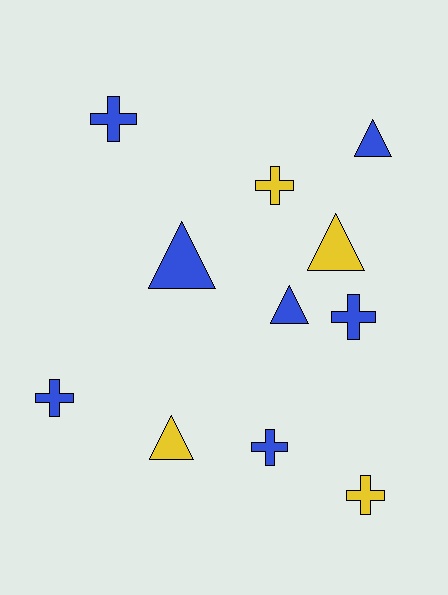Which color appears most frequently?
Blue, with 7 objects.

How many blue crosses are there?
There are 4 blue crosses.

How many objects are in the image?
There are 11 objects.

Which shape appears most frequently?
Cross, with 6 objects.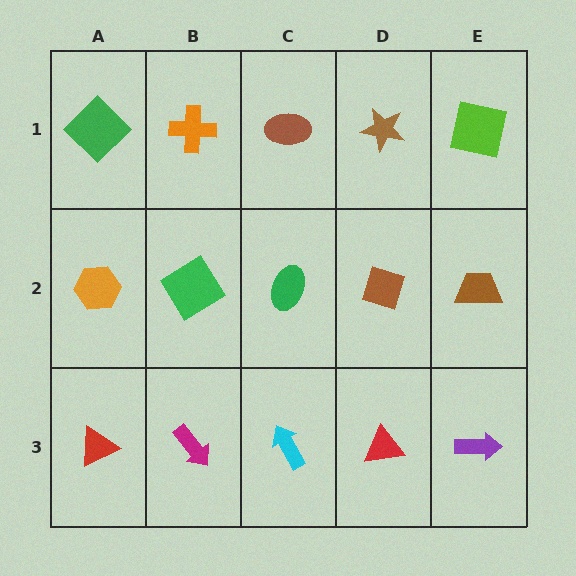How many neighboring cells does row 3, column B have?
3.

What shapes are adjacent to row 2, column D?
A brown star (row 1, column D), a red triangle (row 3, column D), a green ellipse (row 2, column C), a brown trapezoid (row 2, column E).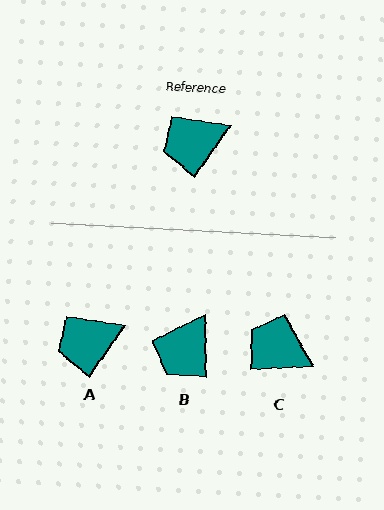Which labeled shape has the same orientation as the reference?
A.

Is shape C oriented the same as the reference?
No, it is off by about 52 degrees.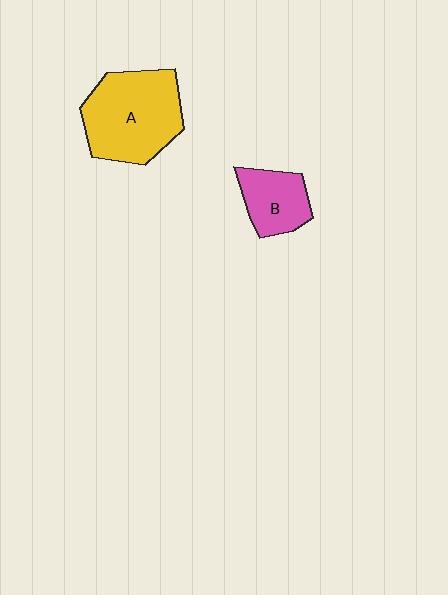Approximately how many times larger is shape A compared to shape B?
Approximately 2.0 times.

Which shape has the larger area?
Shape A (yellow).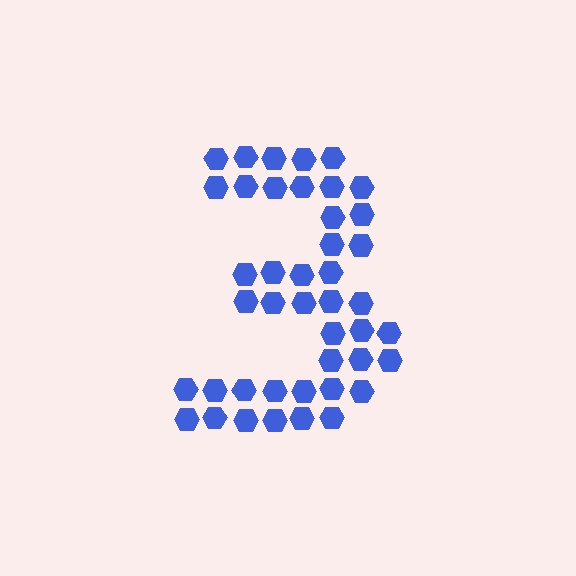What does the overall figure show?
The overall figure shows the digit 3.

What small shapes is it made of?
It is made of small hexagons.